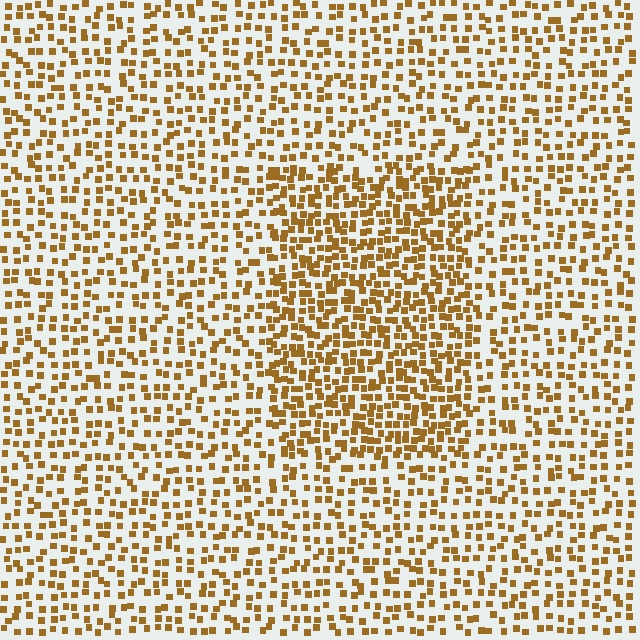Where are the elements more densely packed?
The elements are more densely packed inside the rectangle boundary.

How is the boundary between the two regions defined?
The boundary is defined by a change in element density (approximately 1.7x ratio). All elements are the same color, size, and shape.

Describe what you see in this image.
The image contains small brown elements arranged at two different densities. A rectangle-shaped region is visible where the elements are more densely packed than the surrounding area.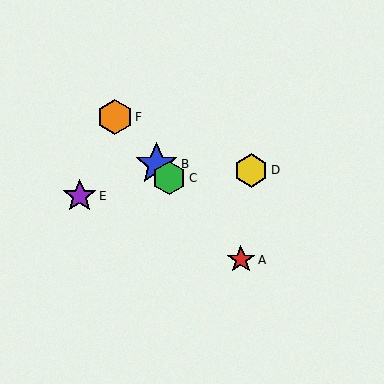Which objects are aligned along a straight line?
Objects A, B, C, F are aligned along a straight line.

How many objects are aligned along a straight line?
4 objects (A, B, C, F) are aligned along a straight line.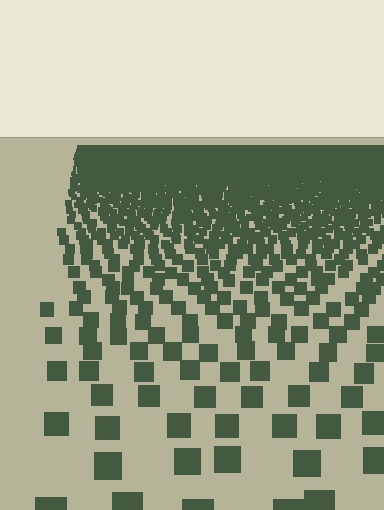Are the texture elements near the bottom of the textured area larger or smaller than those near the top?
Larger. Near the bottom, elements are closer to the viewer and appear at a bigger on-screen size.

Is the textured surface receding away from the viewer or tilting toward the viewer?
The surface is receding away from the viewer. Texture elements get smaller and denser toward the top.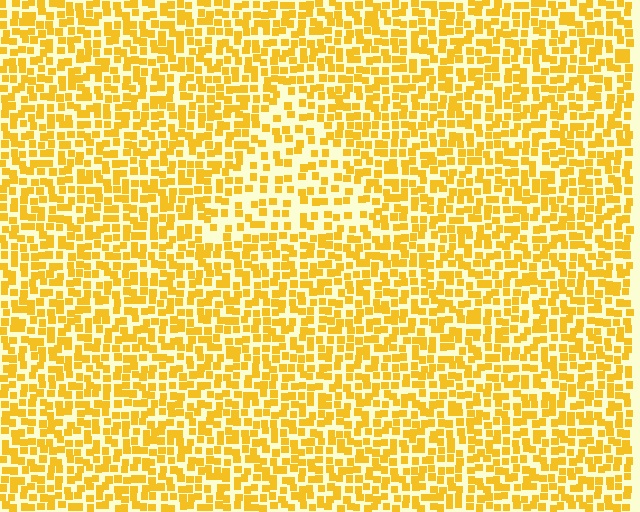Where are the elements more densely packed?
The elements are more densely packed outside the triangle boundary.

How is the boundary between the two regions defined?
The boundary is defined by a change in element density (approximately 1.7x ratio). All elements are the same color, size, and shape.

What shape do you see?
I see a triangle.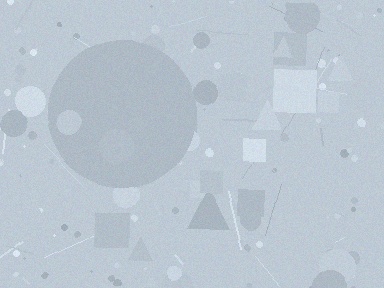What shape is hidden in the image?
A circle is hidden in the image.